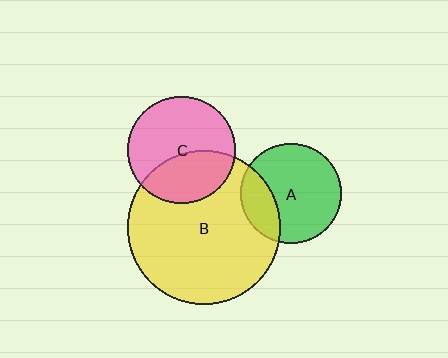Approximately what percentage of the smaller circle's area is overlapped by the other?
Approximately 40%.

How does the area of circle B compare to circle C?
Approximately 2.0 times.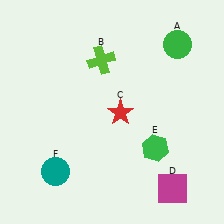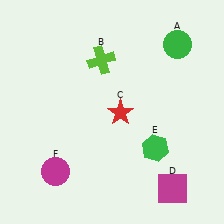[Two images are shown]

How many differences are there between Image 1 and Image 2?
There is 1 difference between the two images.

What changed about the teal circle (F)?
In Image 1, F is teal. In Image 2, it changed to magenta.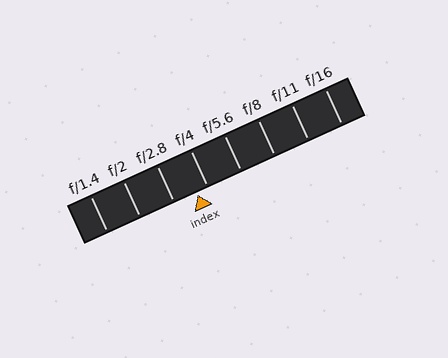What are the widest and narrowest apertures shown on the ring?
The widest aperture shown is f/1.4 and the narrowest is f/16.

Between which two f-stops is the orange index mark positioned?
The index mark is between f/2.8 and f/4.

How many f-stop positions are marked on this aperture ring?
There are 8 f-stop positions marked.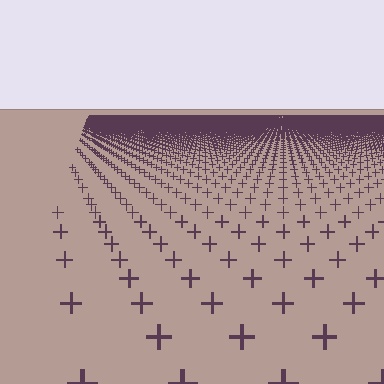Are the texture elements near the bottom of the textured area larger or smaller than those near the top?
Larger. Near the bottom, elements are closer to the viewer and appear at a bigger on-screen size.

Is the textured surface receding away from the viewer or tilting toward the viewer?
The surface is receding away from the viewer. Texture elements get smaller and denser toward the top.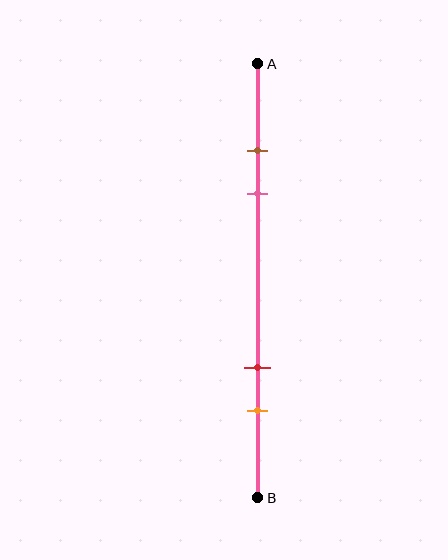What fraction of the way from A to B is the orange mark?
The orange mark is approximately 80% (0.8) of the way from A to B.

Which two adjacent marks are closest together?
The brown and pink marks are the closest adjacent pair.